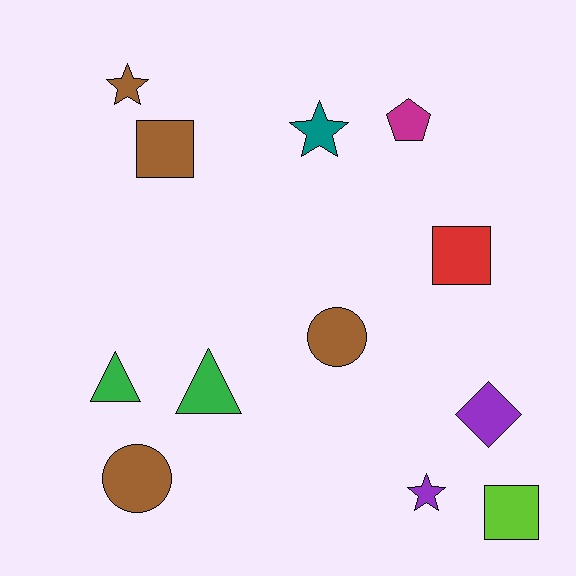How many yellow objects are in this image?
There are no yellow objects.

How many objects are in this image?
There are 12 objects.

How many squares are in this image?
There are 3 squares.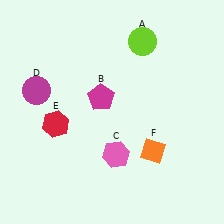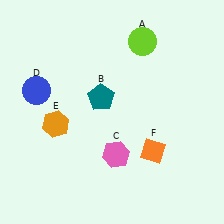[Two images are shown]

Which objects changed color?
B changed from magenta to teal. D changed from magenta to blue. E changed from red to orange.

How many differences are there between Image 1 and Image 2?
There are 3 differences between the two images.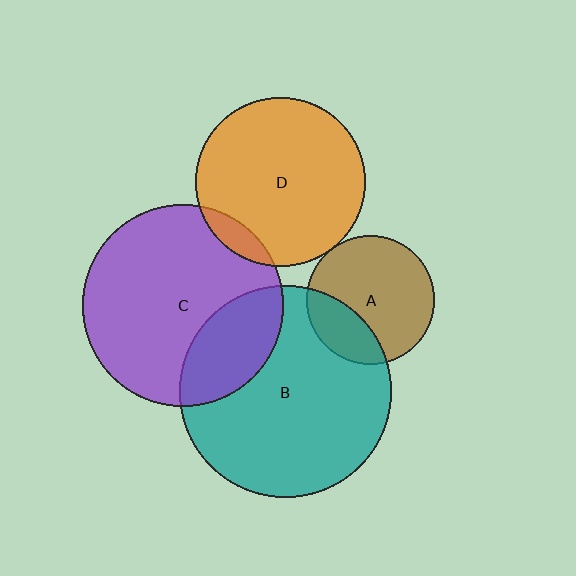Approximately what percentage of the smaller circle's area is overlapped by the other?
Approximately 10%.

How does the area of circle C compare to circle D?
Approximately 1.4 times.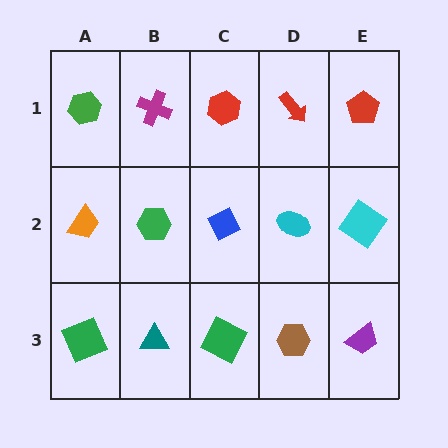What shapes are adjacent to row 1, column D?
A cyan ellipse (row 2, column D), a red hexagon (row 1, column C), a red pentagon (row 1, column E).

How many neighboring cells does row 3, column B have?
3.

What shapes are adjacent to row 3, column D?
A cyan ellipse (row 2, column D), a green square (row 3, column C), a purple trapezoid (row 3, column E).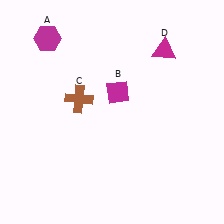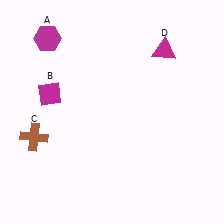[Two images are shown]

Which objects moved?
The objects that moved are: the magenta diamond (B), the brown cross (C).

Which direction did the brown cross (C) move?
The brown cross (C) moved left.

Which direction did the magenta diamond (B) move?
The magenta diamond (B) moved left.